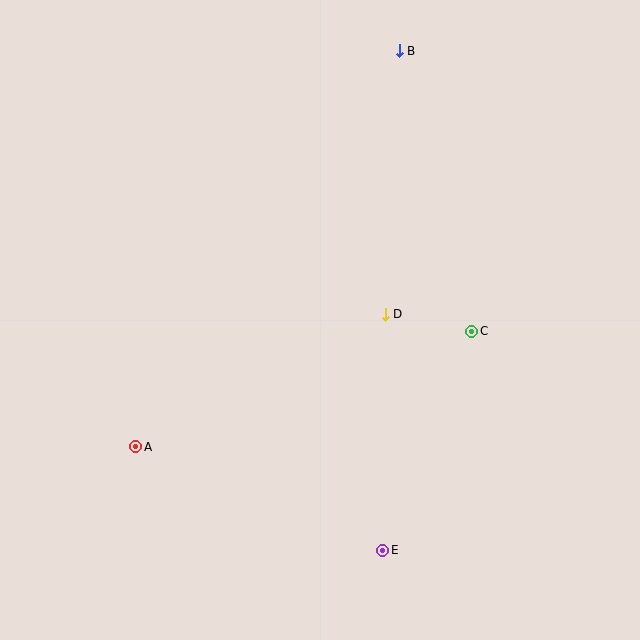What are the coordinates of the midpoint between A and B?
The midpoint between A and B is at (268, 249).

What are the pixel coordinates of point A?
Point A is at (136, 447).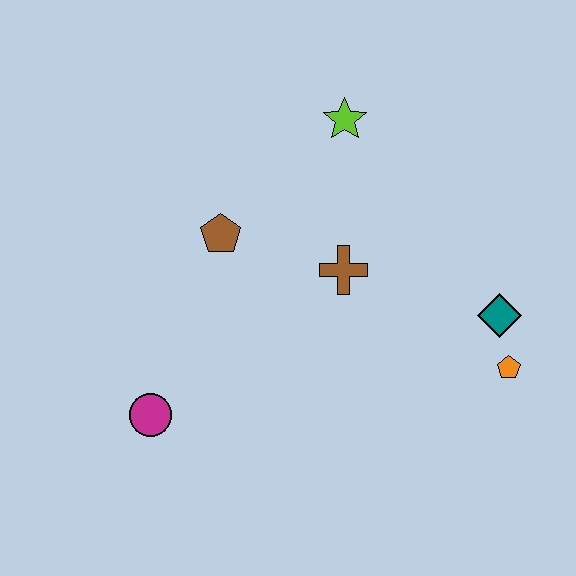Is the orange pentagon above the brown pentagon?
No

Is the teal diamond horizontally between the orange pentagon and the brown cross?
Yes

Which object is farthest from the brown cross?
The magenta circle is farthest from the brown cross.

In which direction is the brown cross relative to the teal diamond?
The brown cross is to the left of the teal diamond.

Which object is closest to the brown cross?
The brown pentagon is closest to the brown cross.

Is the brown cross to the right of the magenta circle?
Yes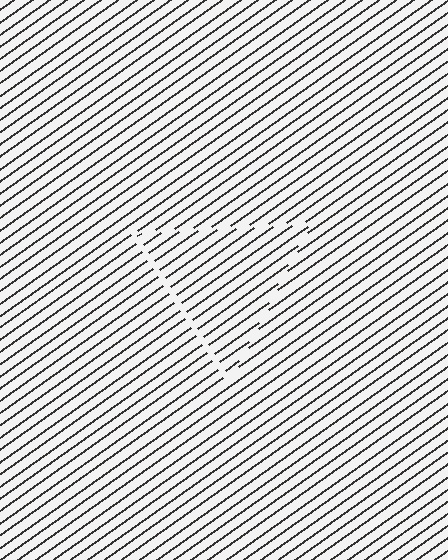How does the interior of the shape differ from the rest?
The interior of the shape contains the same grating, shifted by half a period — the contour is defined by the phase discontinuity where line-ends from the inner and outer gratings abut.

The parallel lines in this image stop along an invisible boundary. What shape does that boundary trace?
An illusory triangle. The interior of the shape contains the same grating, shifted by half a period — the contour is defined by the phase discontinuity where line-ends from the inner and outer gratings abut.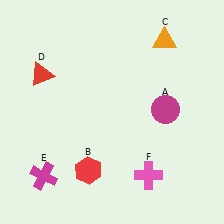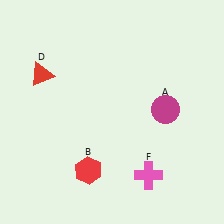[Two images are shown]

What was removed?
The orange triangle (C), the magenta cross (E) were removed in Image 2.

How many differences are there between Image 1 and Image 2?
There are 2 differences between the two images.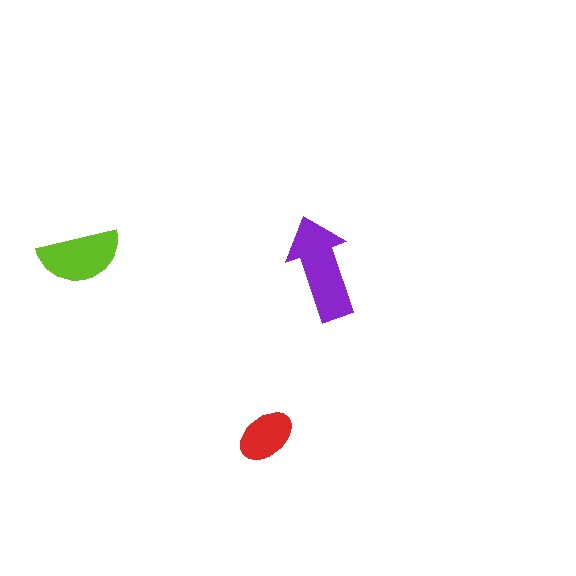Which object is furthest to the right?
The purple arrow is rightmost.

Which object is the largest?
The purple arrow.